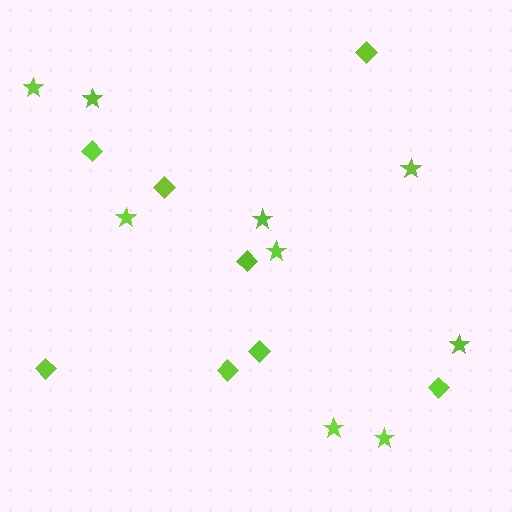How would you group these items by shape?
There are 2 groups: one group of stars (9) and one group of diamonds (8).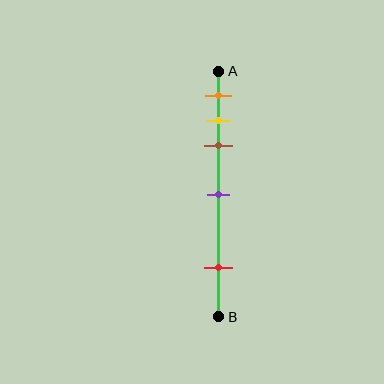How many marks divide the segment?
There are 5 marks dividing the segment.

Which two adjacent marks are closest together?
The yellow and brown marks are the closest adjacent pair.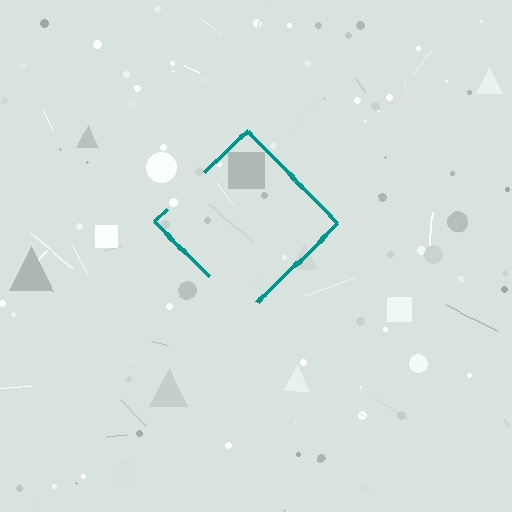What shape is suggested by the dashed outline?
The dashed outline suggests a diamond.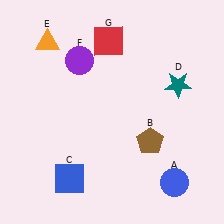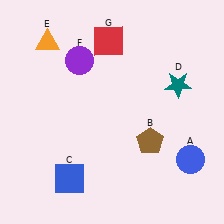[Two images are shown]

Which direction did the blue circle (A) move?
The blue circle (A) moved up.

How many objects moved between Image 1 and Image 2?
1 object moved between the two images.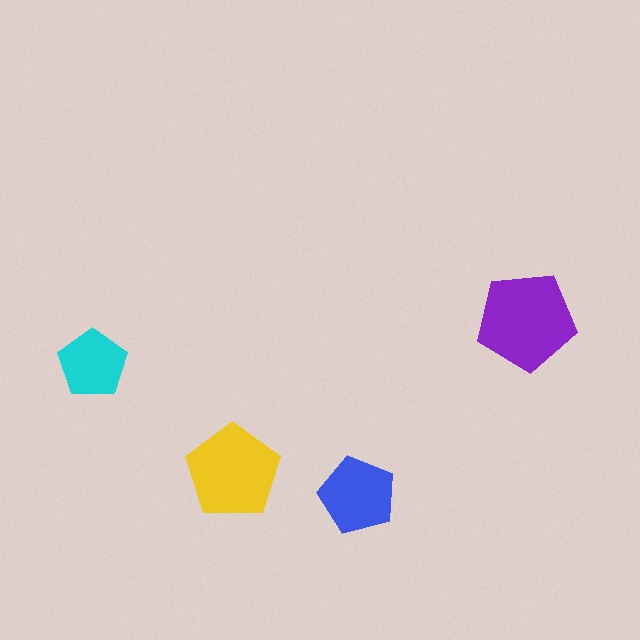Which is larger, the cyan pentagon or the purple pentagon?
The purple one.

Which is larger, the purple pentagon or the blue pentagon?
The purple one.